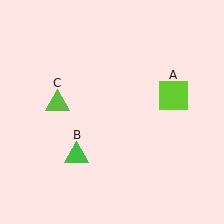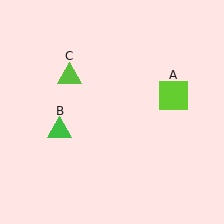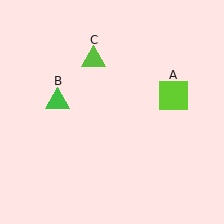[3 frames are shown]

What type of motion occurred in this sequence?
The green triangle (object B), lime triangle (object C) rotated clockwise around the center of the scene.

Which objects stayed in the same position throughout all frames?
Lime square (object A) remained stationary.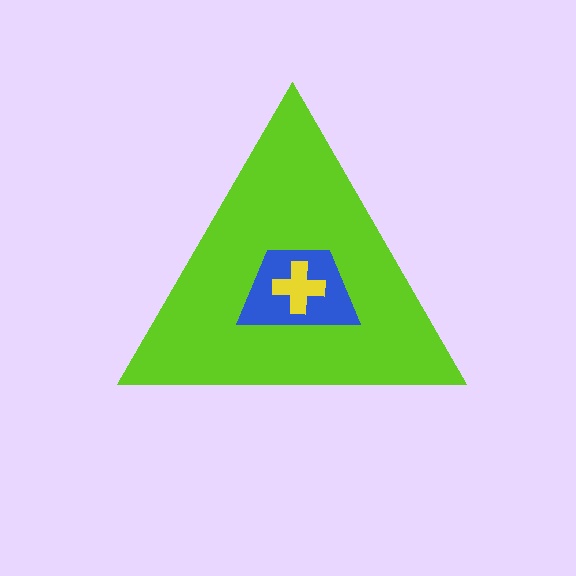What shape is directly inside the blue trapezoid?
The yellow cross.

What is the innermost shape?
The yellow cross.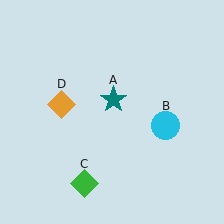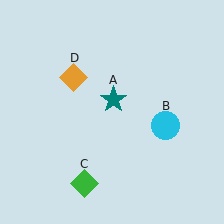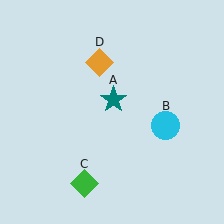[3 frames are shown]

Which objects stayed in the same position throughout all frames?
Teal star (object A) and cyan circle (object B) and green diamond (object C) remained stationary.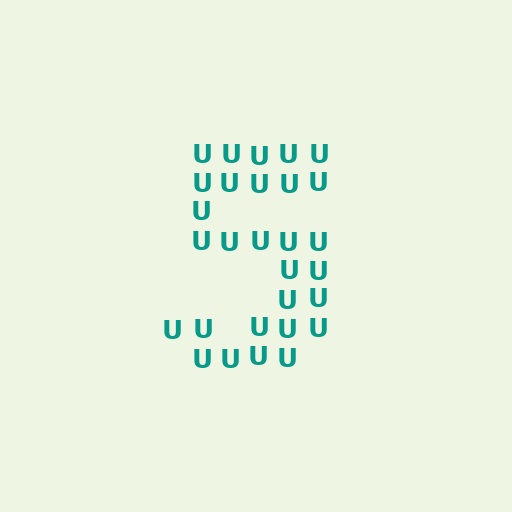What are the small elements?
The small elements are letter U's.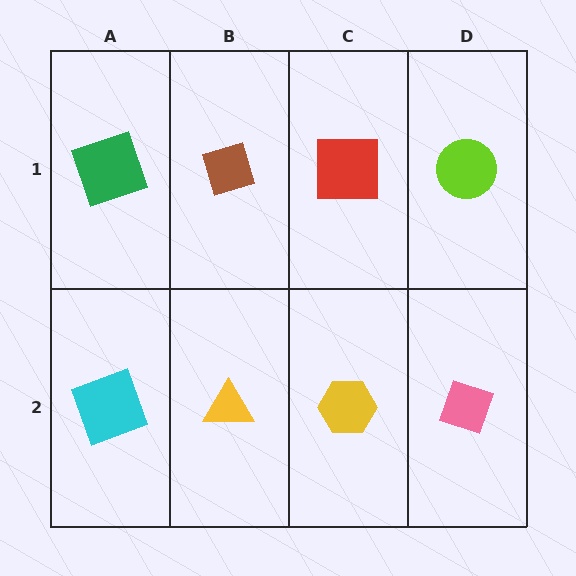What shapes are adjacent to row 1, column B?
A yellow triangle (row 2, column B), a green square (row 1, column A), a red square (row 1, column C).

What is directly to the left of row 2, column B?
A cyan square.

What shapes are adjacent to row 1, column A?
A cyan square (row 2, column A), a brown diamond (row 1, column B).